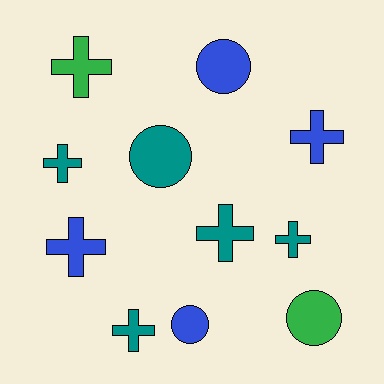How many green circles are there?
There is 1 green circle.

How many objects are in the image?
There are 11 objects.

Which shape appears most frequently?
Cross, with 7 objects.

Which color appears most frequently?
Teal, with 5 objects.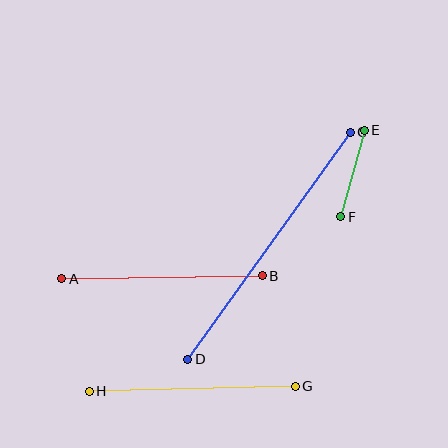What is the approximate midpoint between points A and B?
The midpoint is at approximately (162, 277) pixels.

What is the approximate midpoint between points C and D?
The midpoint is at approximately (269, 246) pixels.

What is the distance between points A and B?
The distance is approximately 200 pixels.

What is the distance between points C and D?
The distance is approximately 279 pixels.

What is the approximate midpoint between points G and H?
The midpoint is at approximately (192, 389) pixels.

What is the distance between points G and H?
The distance is approximately 207 pixels.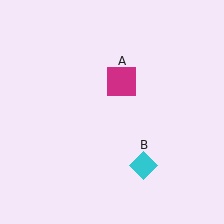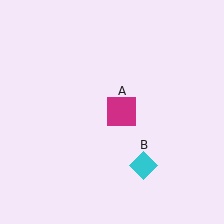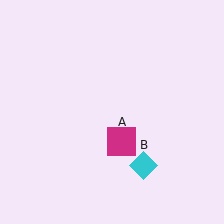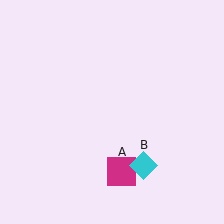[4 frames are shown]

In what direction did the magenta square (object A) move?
The magenta square (object A) moved down.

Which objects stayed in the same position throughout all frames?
Cyan diamond (object B) remained stationary.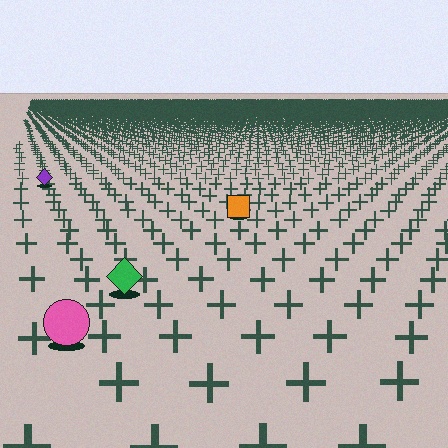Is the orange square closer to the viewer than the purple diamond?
Yes. The orange square is closer — you can tell from the texture gradient: the ground texture is coarser near it.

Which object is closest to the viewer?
The pink circle is closest. The texture marks near it are larger and more spread out.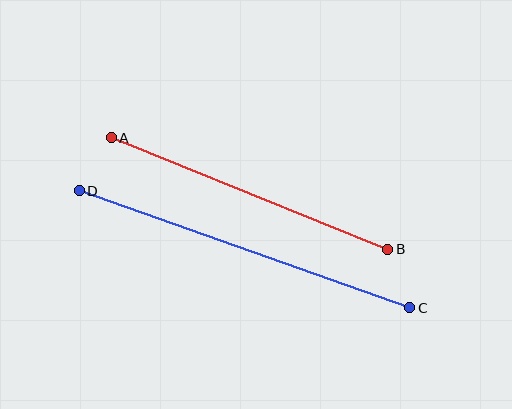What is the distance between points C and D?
The distance is approximately 351 pixels.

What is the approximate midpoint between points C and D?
The midpoint is at approximately (245, 249) pixels.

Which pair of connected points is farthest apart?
Points C and D are farthest apart.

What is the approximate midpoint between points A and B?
The midpoint is at approximately (249, 194) pixels.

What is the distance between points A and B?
The distance is approximately 298 pixels.